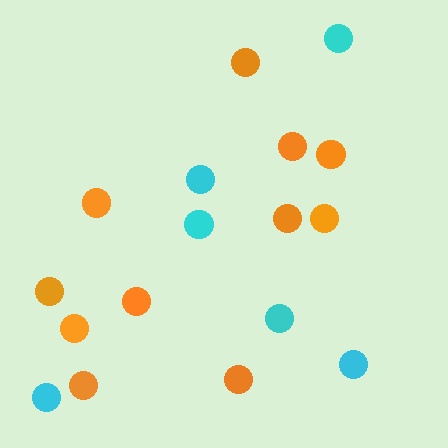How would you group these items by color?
There are 2 groups: one group of orange circles (11) and one group of cyan circles (6).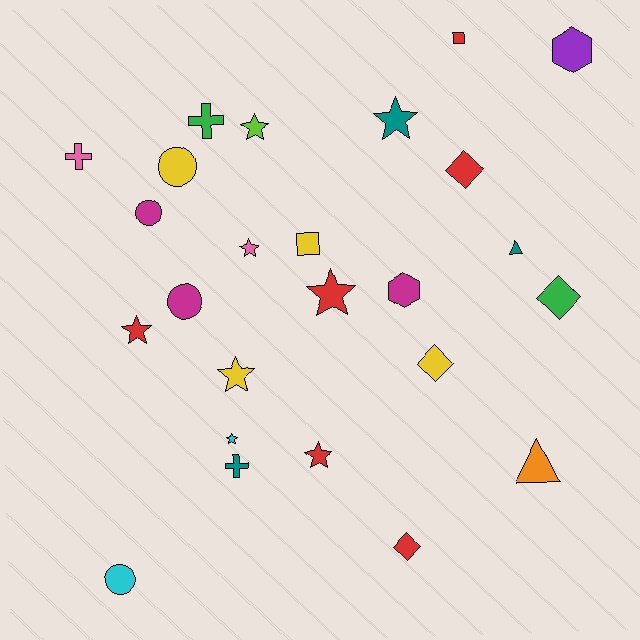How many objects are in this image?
There are 25 objects.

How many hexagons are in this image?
There are 2 hexagons.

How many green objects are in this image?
There are 2 green objects.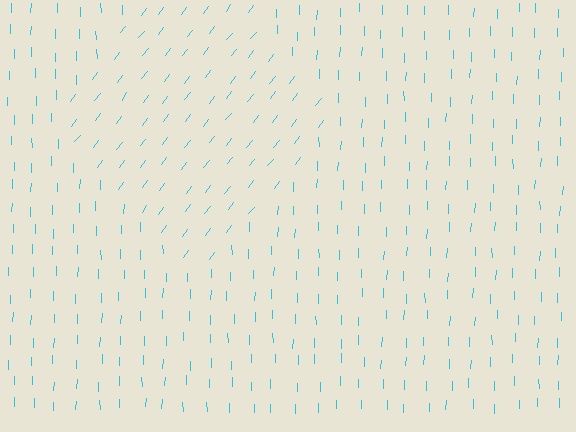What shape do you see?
I see a diamond.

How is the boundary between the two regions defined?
The boundary is defined purely by a change in line orientation (approximately 36 degrees difference). All lines are the same color and thickness.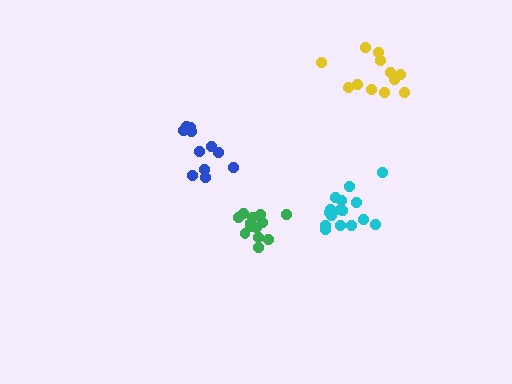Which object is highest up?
The yellow cluster is topmost.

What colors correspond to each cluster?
The clusters are colored: yellow, blue, green, cyan.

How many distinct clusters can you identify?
There are 4 distinct clusters.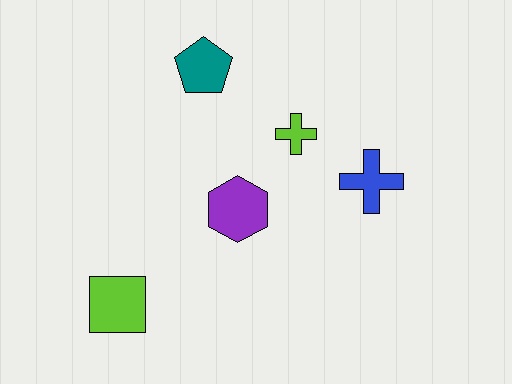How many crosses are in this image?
There are 2 crosses.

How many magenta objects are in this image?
There are no magenta objects.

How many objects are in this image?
There are 5 objects.